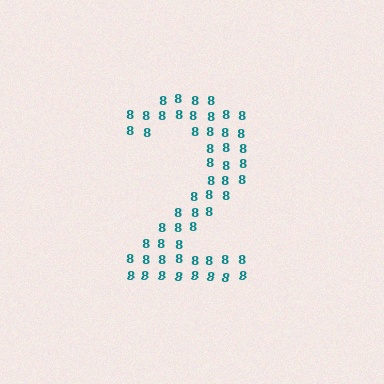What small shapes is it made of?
It is made of small digit 8's.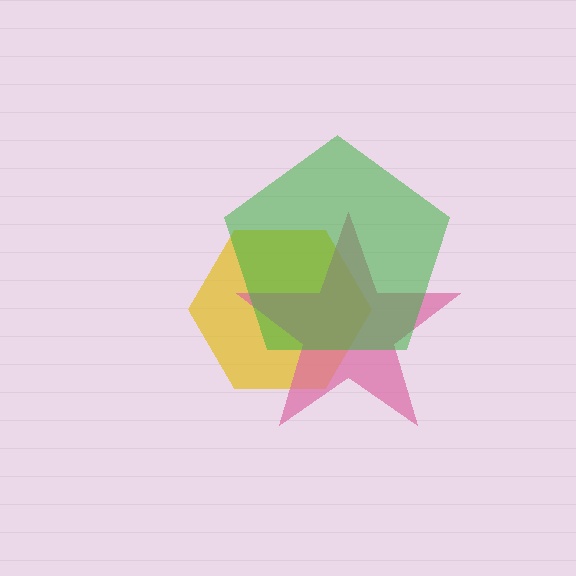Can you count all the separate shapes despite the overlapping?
Yes, there are 3 separate shapes.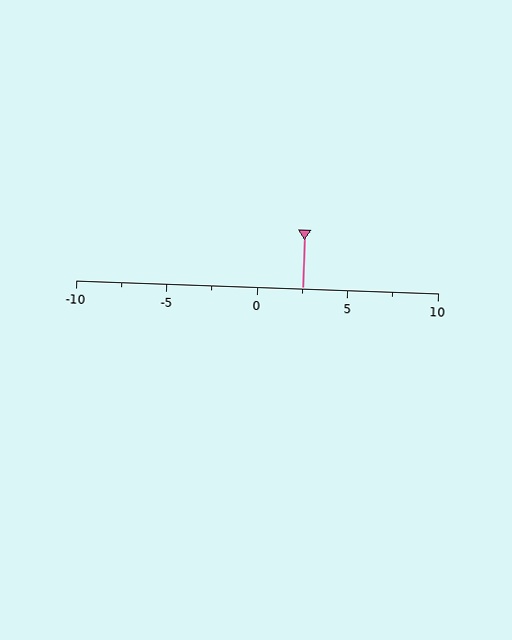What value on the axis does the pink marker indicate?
The marker indicates approximately 2.5.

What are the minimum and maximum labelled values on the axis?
The axis runs from -10 to 10.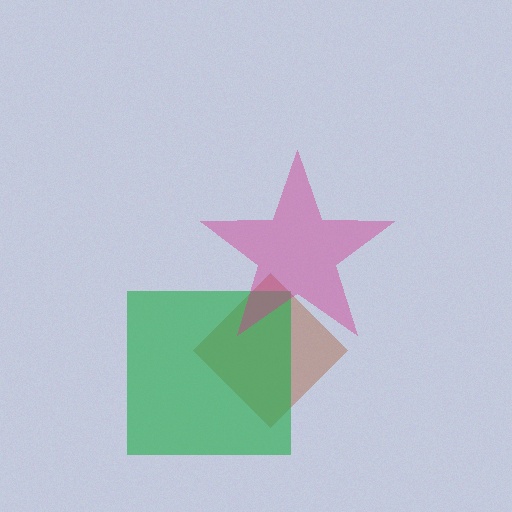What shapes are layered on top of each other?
The layered shapes are: a brown diamond, a green square, a magenta star.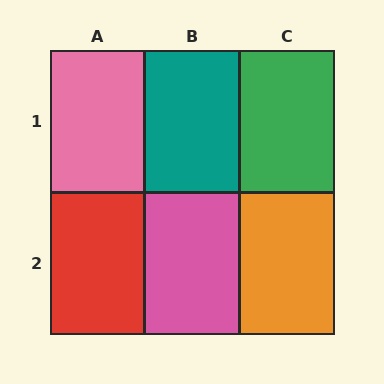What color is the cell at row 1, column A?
Pink.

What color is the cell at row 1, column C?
Green.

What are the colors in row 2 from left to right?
Red, pink, orange.